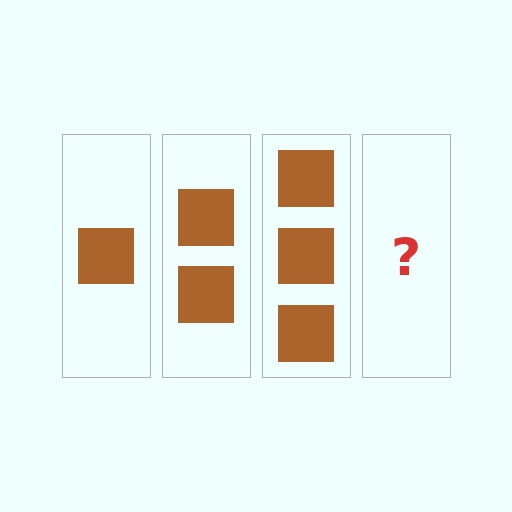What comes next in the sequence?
The next element should be 4 squares.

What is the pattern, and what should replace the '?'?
The pattern is that each step adds one more square. The '?' should be 4 squares.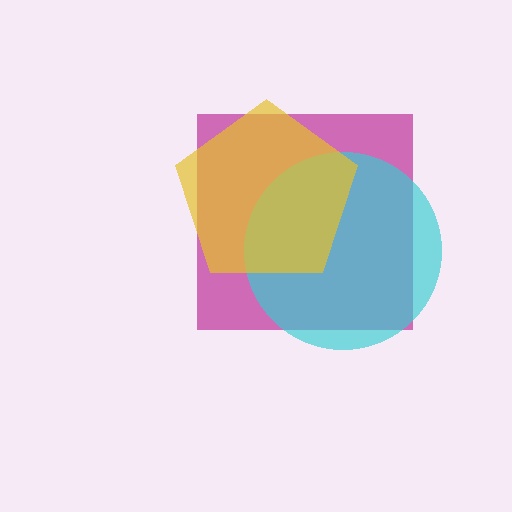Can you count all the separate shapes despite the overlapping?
Yes, there are 3 separate shapes.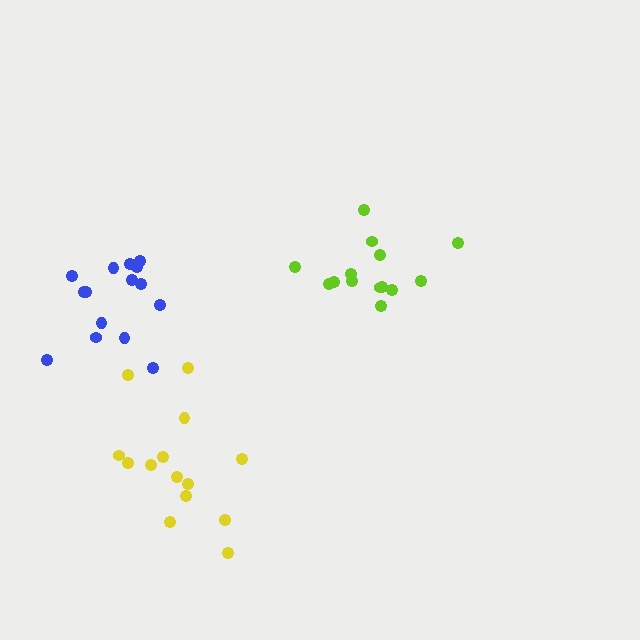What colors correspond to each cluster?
The clusters are colored: yellow, lime, blue.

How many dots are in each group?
Group 1: 14 dots, Group 2: 14 dots, Group 3: 15 dots (43 total).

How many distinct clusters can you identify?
There are 3 distinct clusters.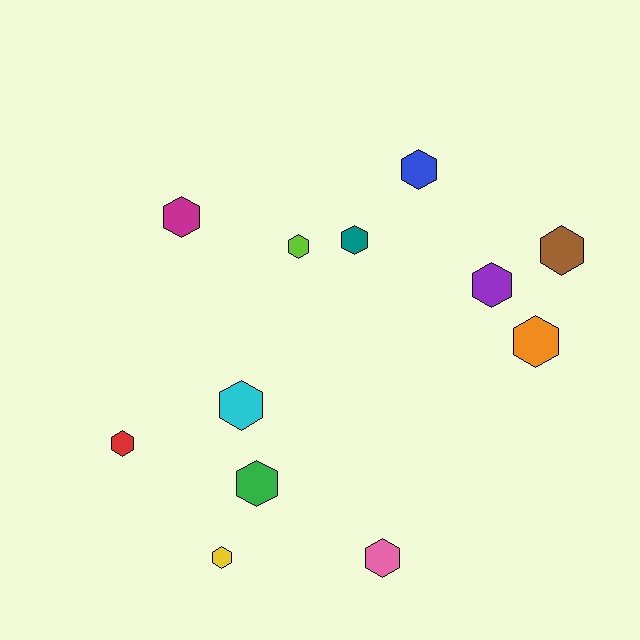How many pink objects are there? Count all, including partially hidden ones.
There is 1 pink object.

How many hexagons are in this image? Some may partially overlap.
There are 12 hexagons.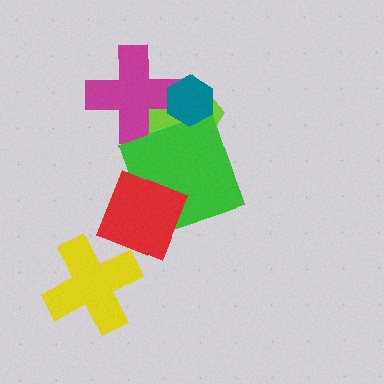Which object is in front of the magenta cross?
The teal hexagon is in front of the magenta cross.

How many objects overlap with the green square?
2 objects overlap with the green square.